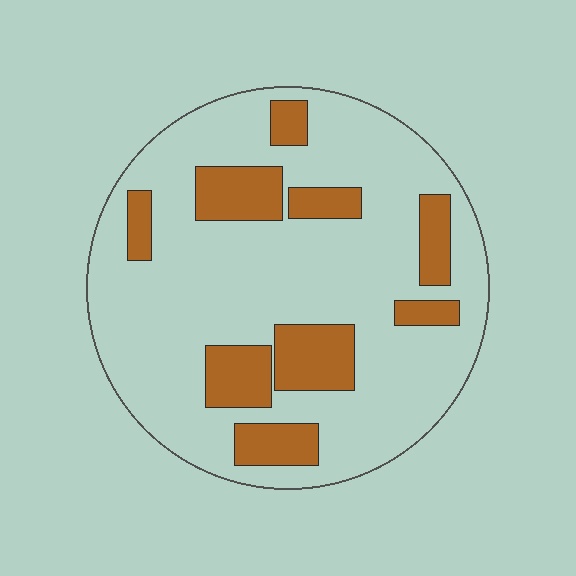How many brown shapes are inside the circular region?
9.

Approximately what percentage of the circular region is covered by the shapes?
Approximately 20%.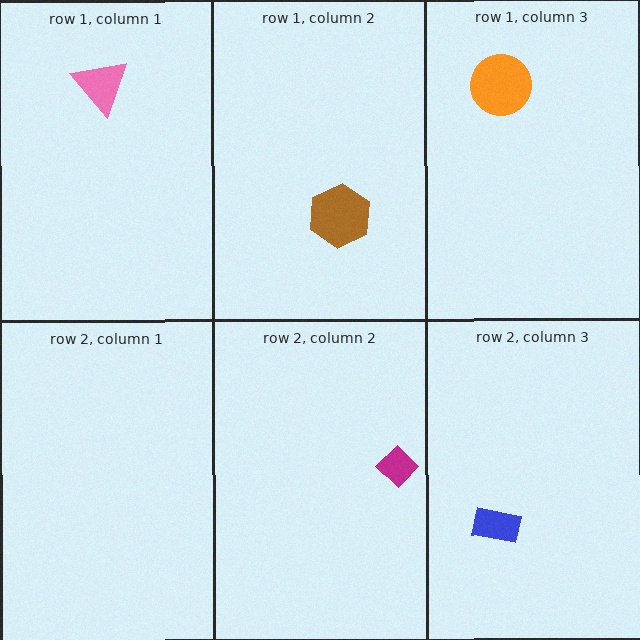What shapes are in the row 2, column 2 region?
The magenta diamond.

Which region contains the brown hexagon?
The row 1, column 2 region.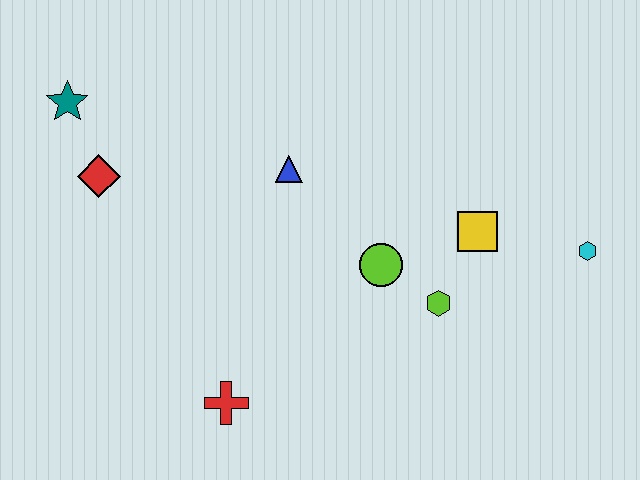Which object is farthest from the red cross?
The cyan hexagon is farthest from the red cross.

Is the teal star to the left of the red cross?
Yes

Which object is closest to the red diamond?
The teal star is closest to the red diamond.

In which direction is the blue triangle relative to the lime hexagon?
The blue triangle is to the left of the lime hexagon.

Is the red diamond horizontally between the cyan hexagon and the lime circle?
No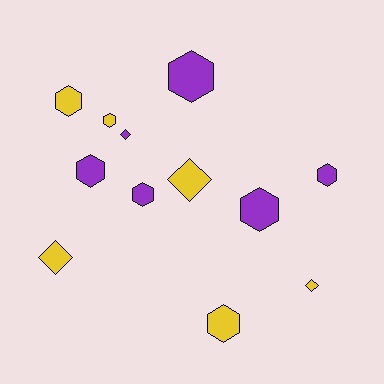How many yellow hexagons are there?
There are 3 yellow hexagons.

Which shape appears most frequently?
Hexagon, with 8 objects.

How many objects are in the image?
There are 12 objects.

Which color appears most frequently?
Yellow, with 6 objects.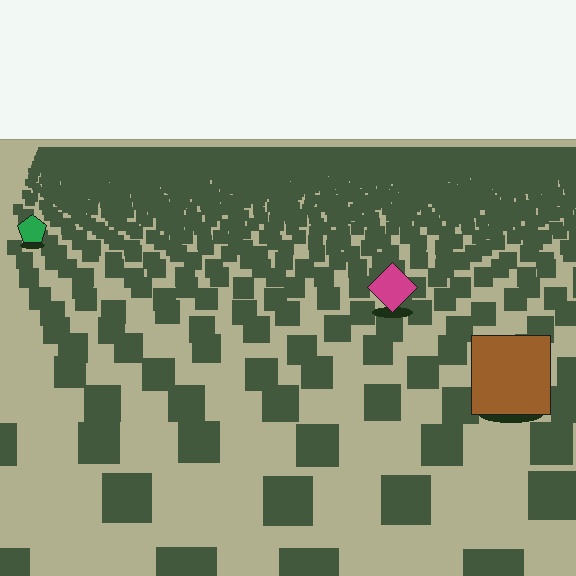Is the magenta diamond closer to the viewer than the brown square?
No. The brown square is closer — you can tell from the texture gradient: the ground texture is coarser near it.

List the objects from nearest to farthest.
From nearest to farthest: the brown square, the magenta diamond, the green pentagon.